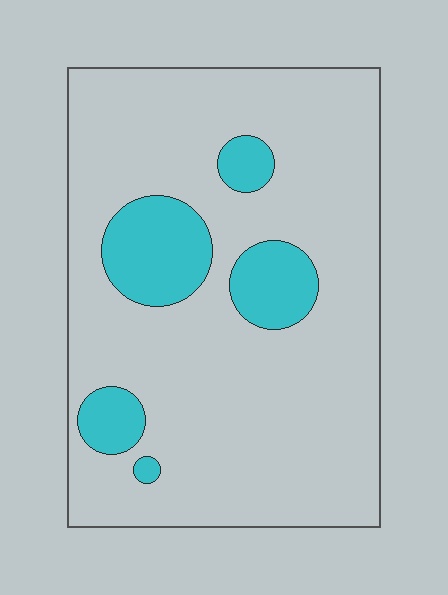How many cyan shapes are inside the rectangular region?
5.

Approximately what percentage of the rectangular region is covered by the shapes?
Approximately 15%.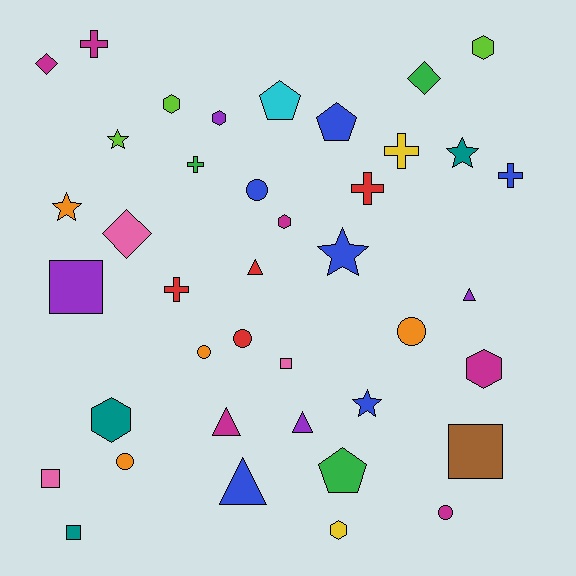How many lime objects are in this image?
There are 3 lime objects.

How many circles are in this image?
There are 6 circles.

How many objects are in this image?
There are 40 objects.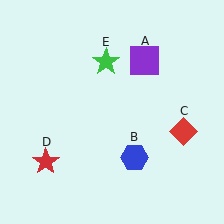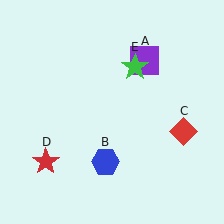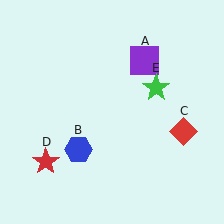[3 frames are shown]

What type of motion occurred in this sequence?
The blue hexagon (object B), green star (object E) rotated clockwise around the center of the scene.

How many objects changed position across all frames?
2 objects changed position: blue hexagon (object B), green star (object E).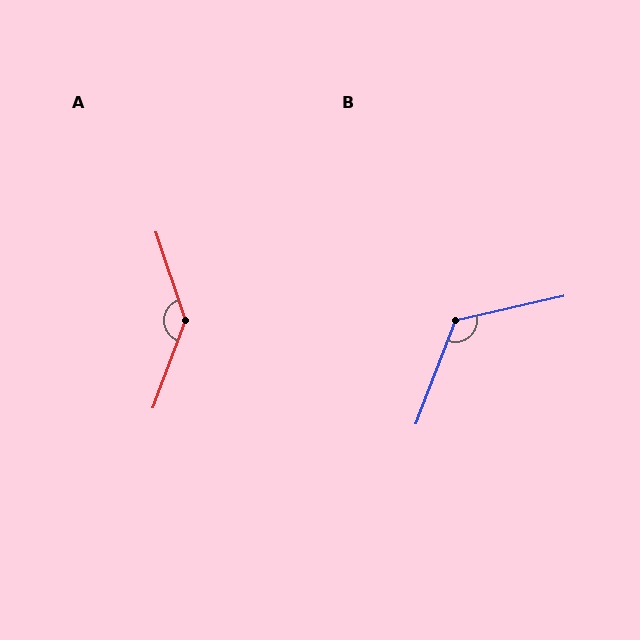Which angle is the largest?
A, at approximately 141 degrees.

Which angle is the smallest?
B, at approximately 124 degrees.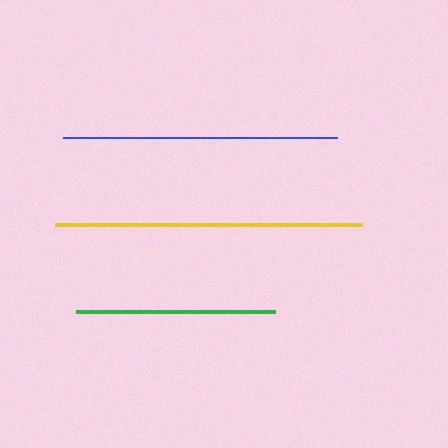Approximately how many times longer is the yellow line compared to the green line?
The yellow line is approximately 1.5 times the length of the green line.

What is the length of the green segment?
The green segment is approximately 199 pixels long.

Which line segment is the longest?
The yellow line is the longest at approximately 306 pixels.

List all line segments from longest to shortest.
From longest to shortest: yellow, blue, green.